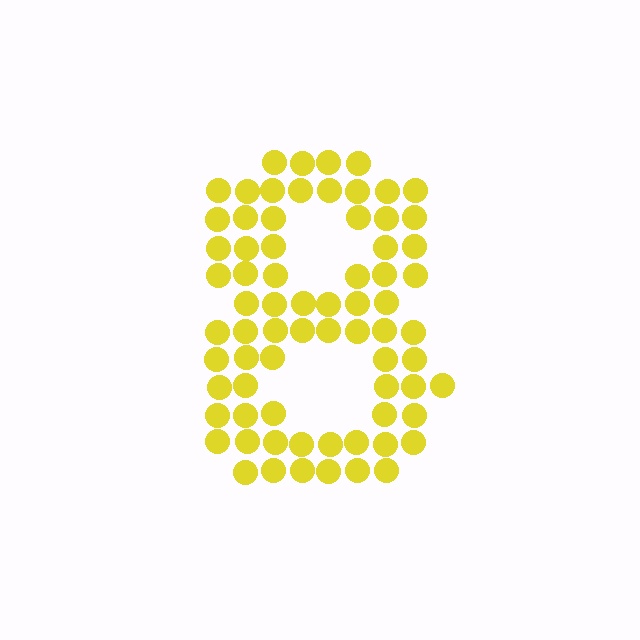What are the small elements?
The small elements are circles.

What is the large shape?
The large shape is the digit 8.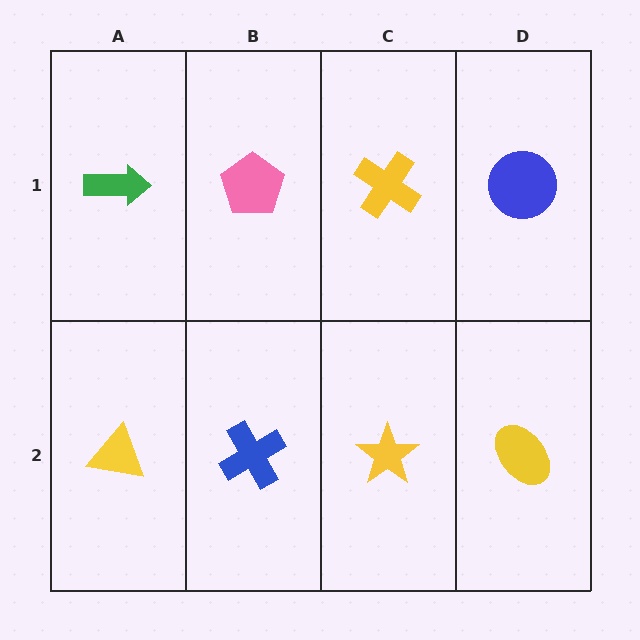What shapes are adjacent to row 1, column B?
A blue cross (row 2, column B), a green arrow (row 1, column A), a yellow cross (row 1, column C).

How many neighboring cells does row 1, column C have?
3.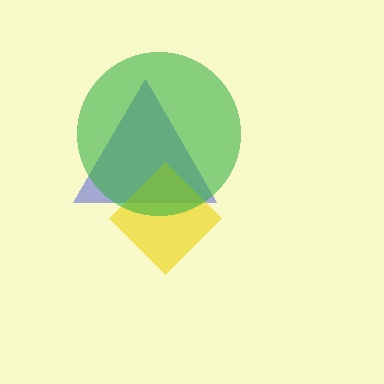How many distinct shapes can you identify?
There are 3 distinct shapes: a blue triangle, a yellow diamond, a green circle.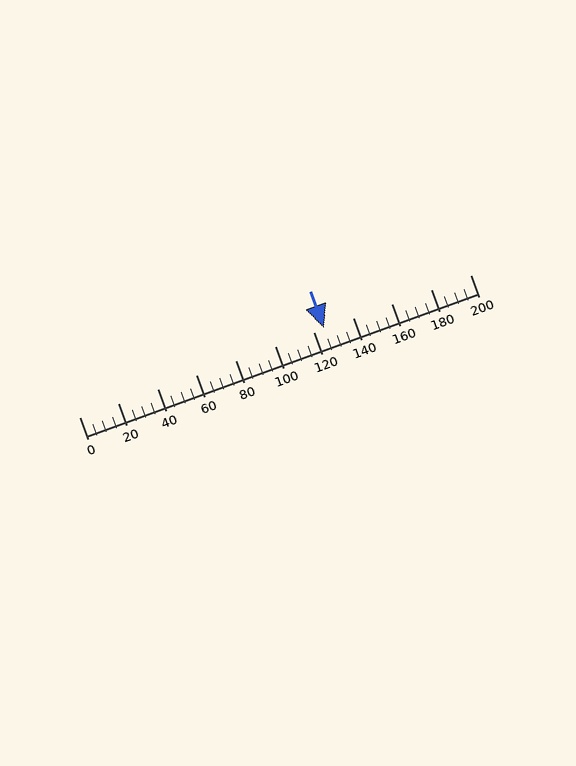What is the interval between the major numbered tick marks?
The major tick marks are spaced 20 units apart.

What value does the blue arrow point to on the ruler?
The blue arrow points to approximately 125.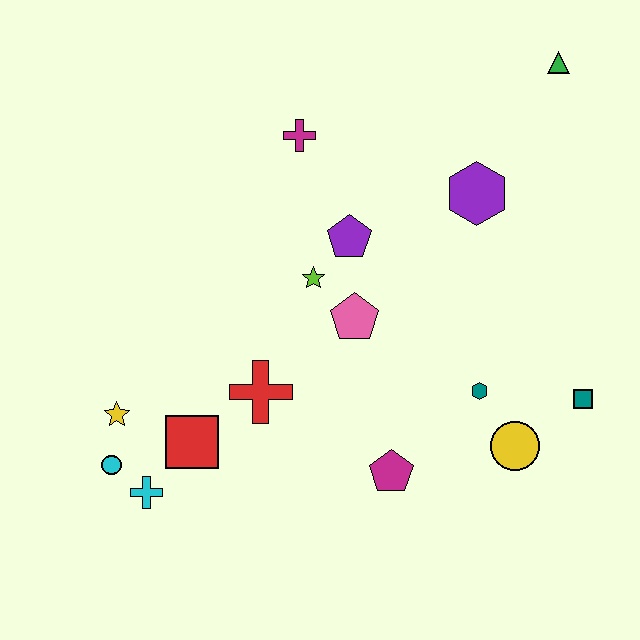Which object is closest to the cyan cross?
The cyan circle is closest to the cyan cross.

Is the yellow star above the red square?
Yes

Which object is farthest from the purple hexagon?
The cyan circle is farthest from the purple hexagon.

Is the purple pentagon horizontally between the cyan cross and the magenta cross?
No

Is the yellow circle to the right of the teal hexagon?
Yes